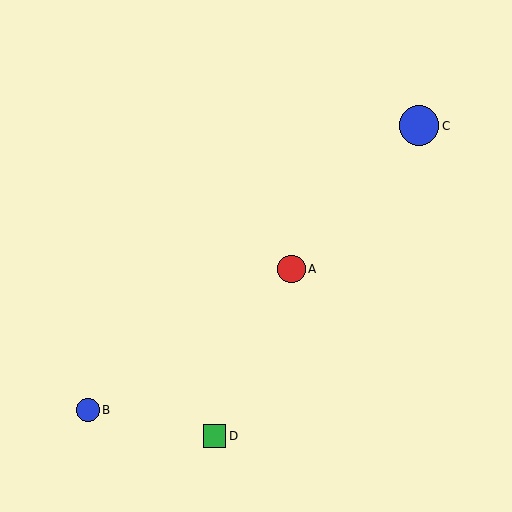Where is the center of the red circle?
The center of the red circle is at (292, 269).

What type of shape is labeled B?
Shape B is a blue circle.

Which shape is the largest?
The blue circle (labeled C) is the largest.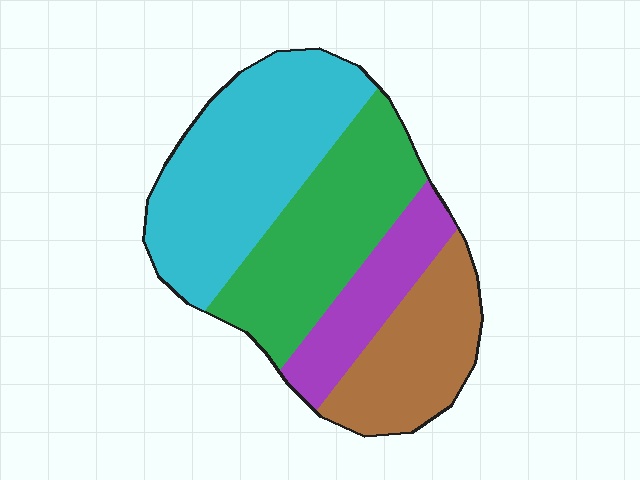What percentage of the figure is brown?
Brown covers around 20% of the figure.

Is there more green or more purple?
Green.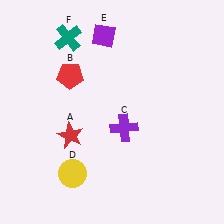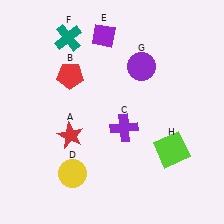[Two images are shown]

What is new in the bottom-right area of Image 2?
A lime square (H) was added in the bottom-right area of Image 2.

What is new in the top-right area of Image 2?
A purple circle (G) was added in the top-right area of Image 2.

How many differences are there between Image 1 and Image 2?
There are 2 differences between the two images.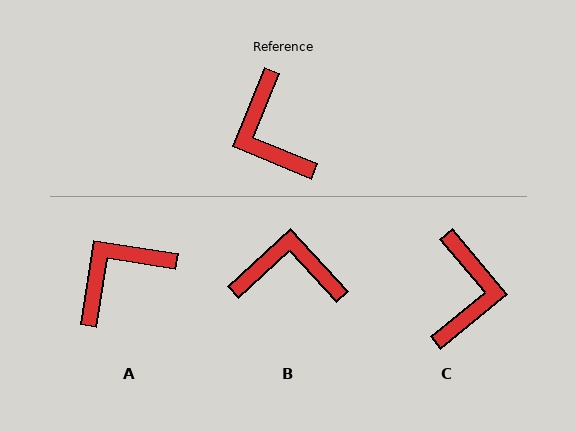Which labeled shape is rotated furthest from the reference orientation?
C, about 152 degrees away.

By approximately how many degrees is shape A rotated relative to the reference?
Approximately 76 degrees clockwise.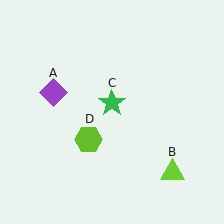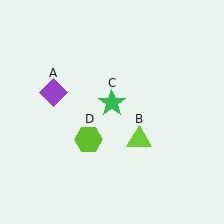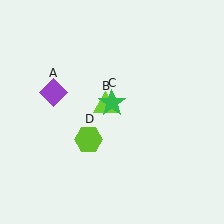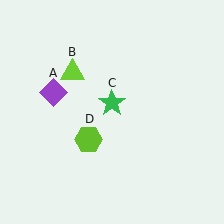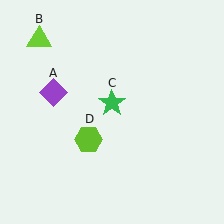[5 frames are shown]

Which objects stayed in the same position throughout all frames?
Purple diamond (object A) and green star (object C) and lime hexagon (object D) remained stationary.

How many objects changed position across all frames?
1 object changed position: lime triangle (object B).